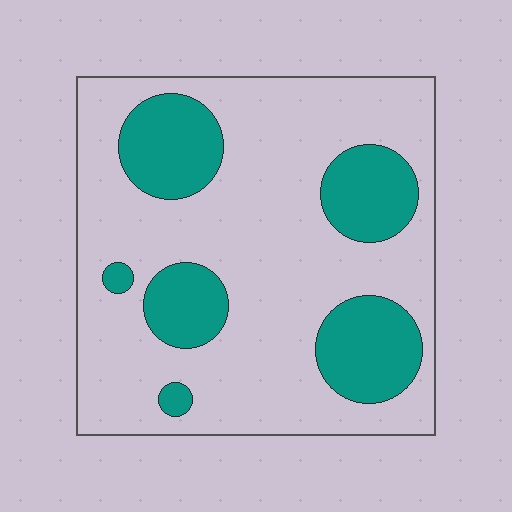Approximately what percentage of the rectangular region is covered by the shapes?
Approximately 25%.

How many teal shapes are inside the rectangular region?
6.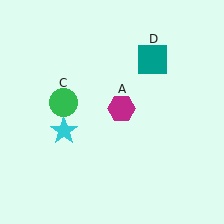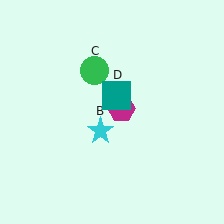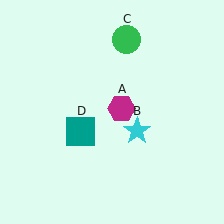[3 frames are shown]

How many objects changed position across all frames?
3 objects changed position: cyan star (object B), green circle (object C), teal square (object D).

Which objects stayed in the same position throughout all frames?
Magenta hexagon (object A) remained stationary.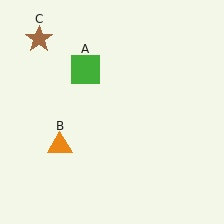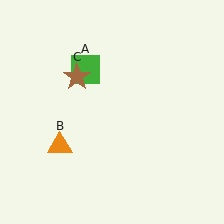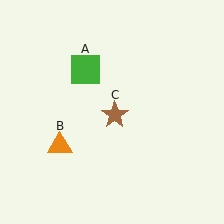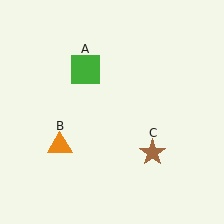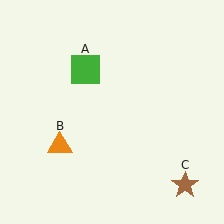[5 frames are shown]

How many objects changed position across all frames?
1 object changed position: brown star (object C).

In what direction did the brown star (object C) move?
The brown star (object C) moved down and to the right.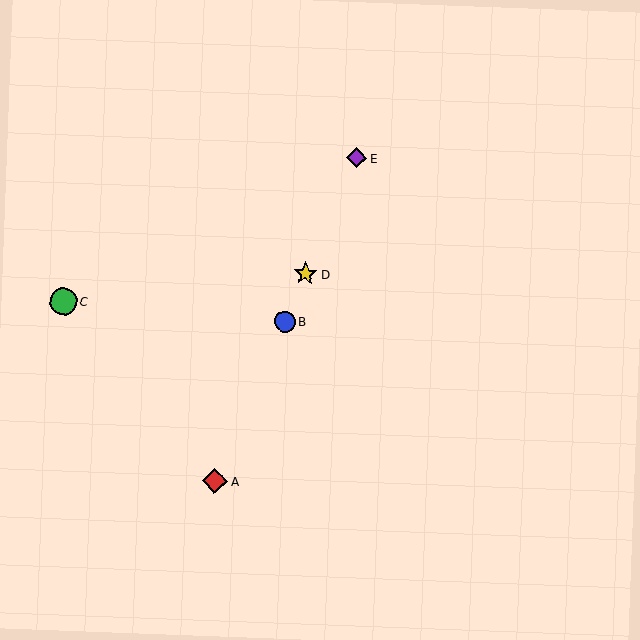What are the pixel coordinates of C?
Object C is at (63, 302).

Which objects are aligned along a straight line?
Objects A, B, D, E are aligned along a straight line.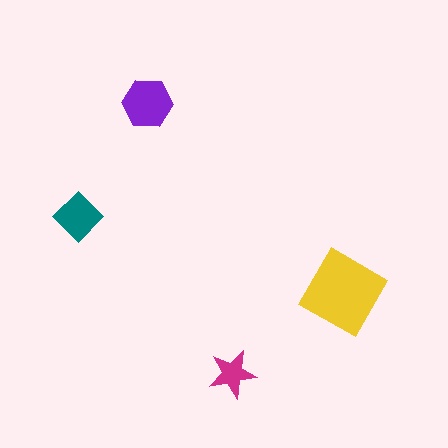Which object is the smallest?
The magenta star.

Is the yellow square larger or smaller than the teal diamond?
Larger.